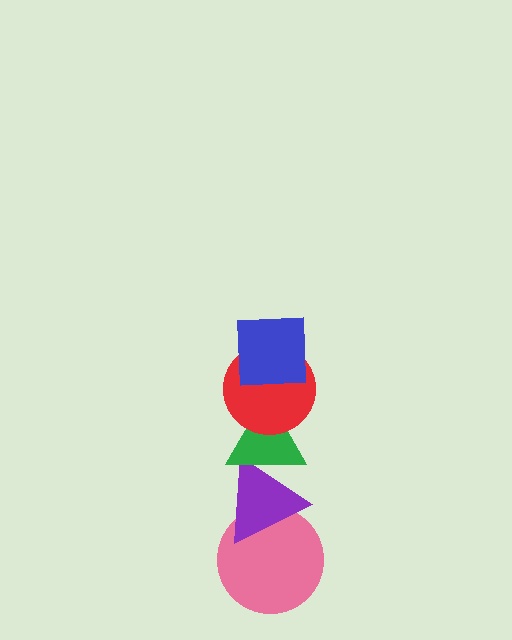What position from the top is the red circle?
The red circle is 2nd from the top.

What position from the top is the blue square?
The blue square is 1st from the top.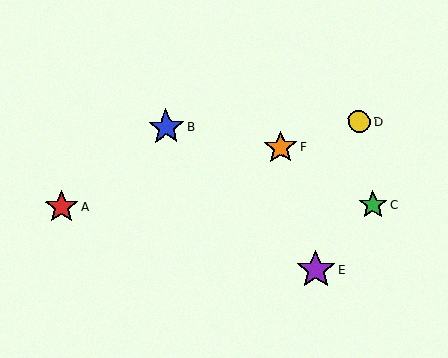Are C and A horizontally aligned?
Yes, both are at y≈205.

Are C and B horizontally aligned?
No, C is at y≈205 and B is at y≈127.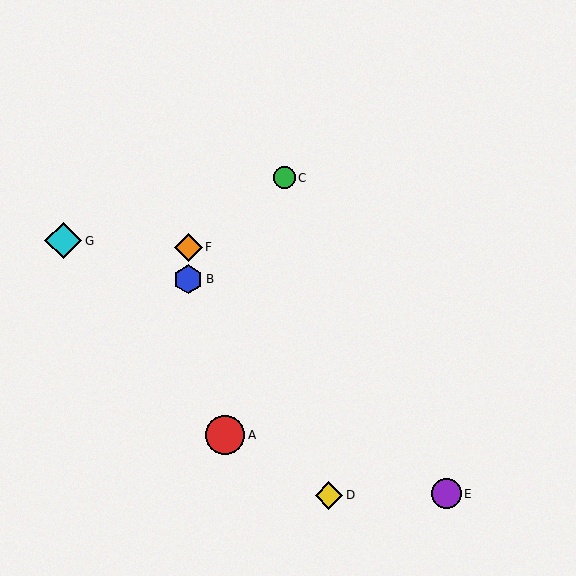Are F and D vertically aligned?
No, F is at x≈188 and D is at x≈329.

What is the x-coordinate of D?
Object D is at x≈329.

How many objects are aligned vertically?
2 objects (B, F) are aligned vertically.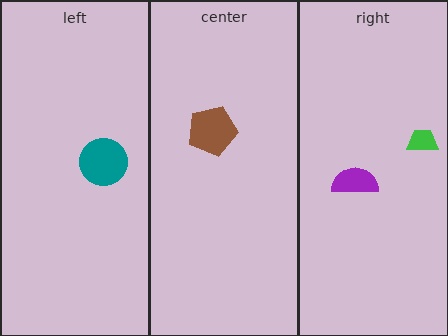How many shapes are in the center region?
1.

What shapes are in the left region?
The teal circle.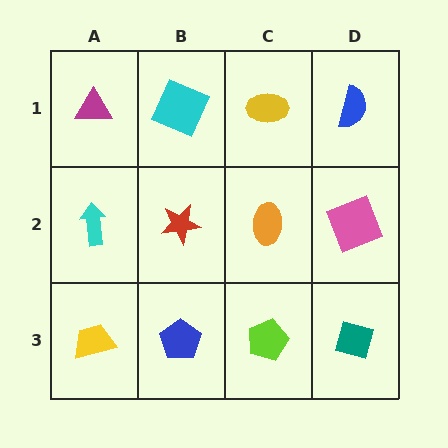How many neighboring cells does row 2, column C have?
4.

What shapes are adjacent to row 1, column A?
A cyan arrow (row 2, column A), a cyan square (row 1, column B).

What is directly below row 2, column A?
A yellow trapezoid.